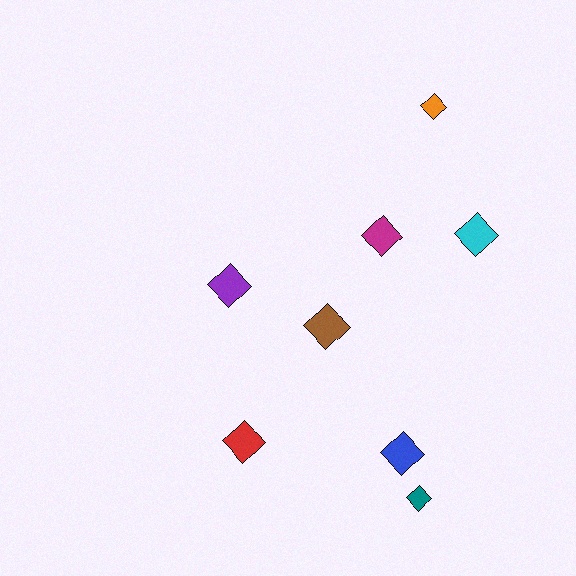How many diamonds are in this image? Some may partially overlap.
There are 8 diamonds.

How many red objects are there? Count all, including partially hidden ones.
There is 1 red object.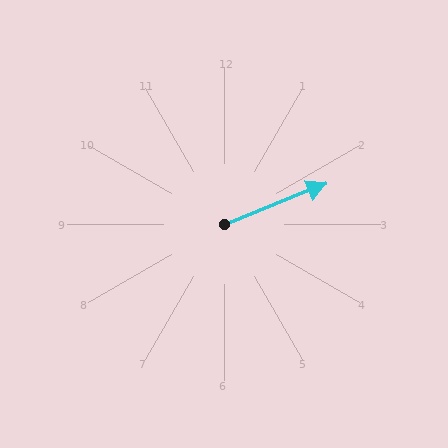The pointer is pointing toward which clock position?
Roughly 2 o'clock.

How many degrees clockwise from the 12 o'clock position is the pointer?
Approximately 68 degrees.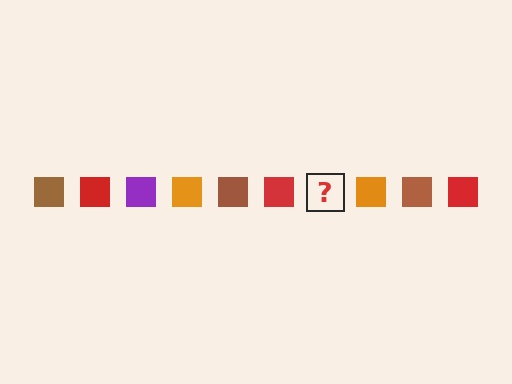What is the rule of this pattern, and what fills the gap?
The rule is that the pattern cycles through brown, red, purple, orange squares. The gap should be filled with a purple square.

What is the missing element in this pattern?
The missing element is a purple square.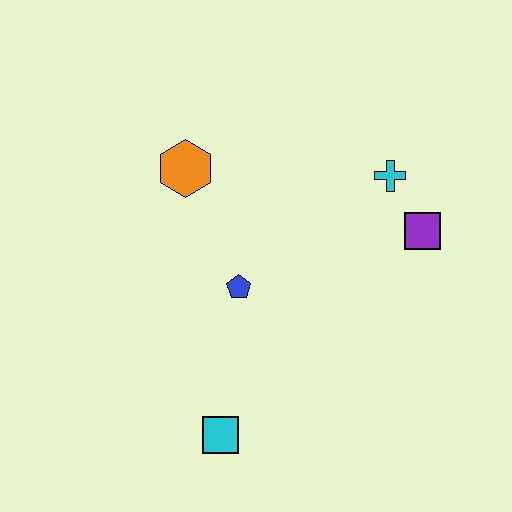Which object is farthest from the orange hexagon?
The cyan square is farthest from the orange hexagon.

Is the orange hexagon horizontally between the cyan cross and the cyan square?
No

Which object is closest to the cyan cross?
The purple square is closest to the cyan cross.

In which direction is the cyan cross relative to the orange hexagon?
The cyan cross is to the right of the orange hexagon.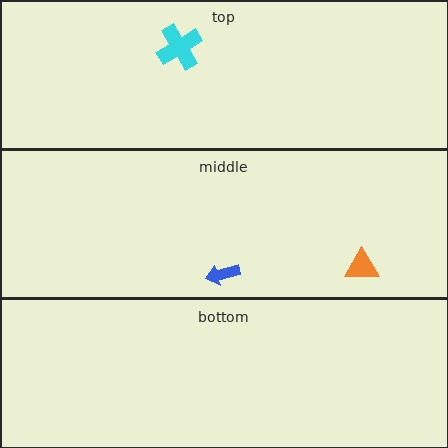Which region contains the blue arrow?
The middle region.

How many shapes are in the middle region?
2.